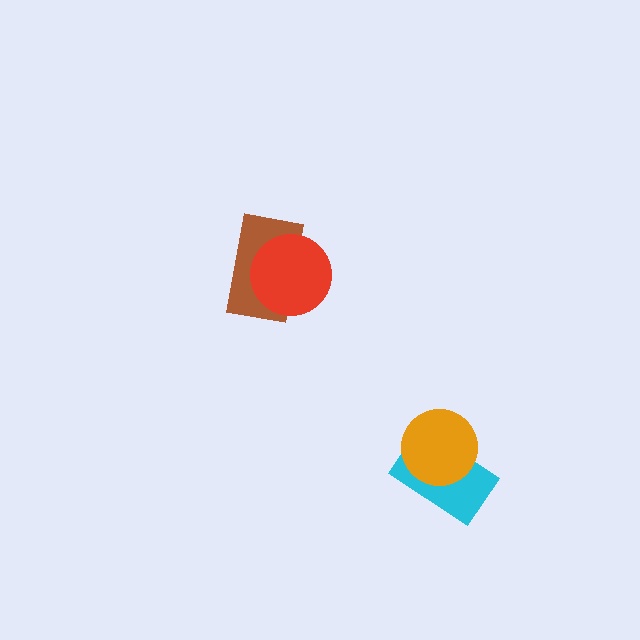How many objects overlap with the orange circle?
1 object overlaps with the orange circle.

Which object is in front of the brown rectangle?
The red circle is in front of the brown rectangle.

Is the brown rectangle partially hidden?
Yes, it is partially covered by another shape.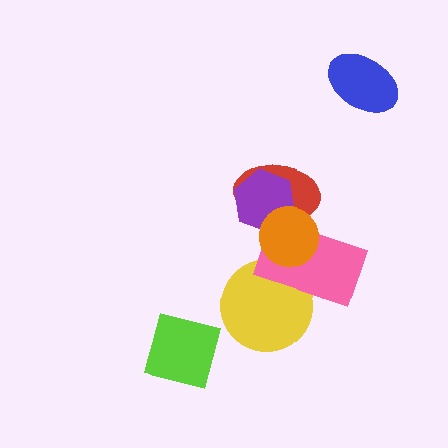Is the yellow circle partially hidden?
Yes, it is partially covered by another shape.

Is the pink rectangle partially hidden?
Yes, it is partially covered by another shape.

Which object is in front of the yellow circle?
The pink rectangle is in front of the yellow circle.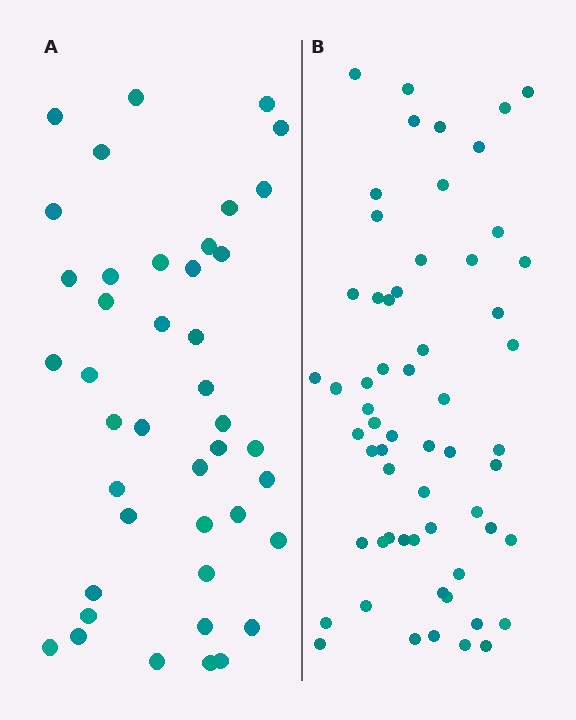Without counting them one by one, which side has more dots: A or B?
Region B (the right region) has more dots.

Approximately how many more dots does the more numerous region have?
Region B has approximately 20 more dots than region A.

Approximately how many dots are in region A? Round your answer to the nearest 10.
About 40 dots. (The exact count is 42, which rounds to 40.)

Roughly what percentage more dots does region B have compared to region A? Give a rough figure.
About 45% more.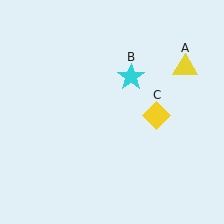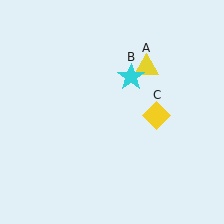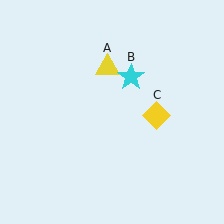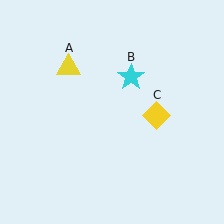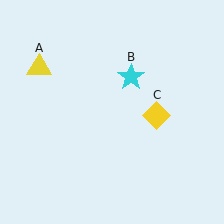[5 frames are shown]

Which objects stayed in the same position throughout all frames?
Cyan star (object B) and yellow diamond (object C) remained stationary.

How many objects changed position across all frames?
1 object changed position: yellow triangle (object A).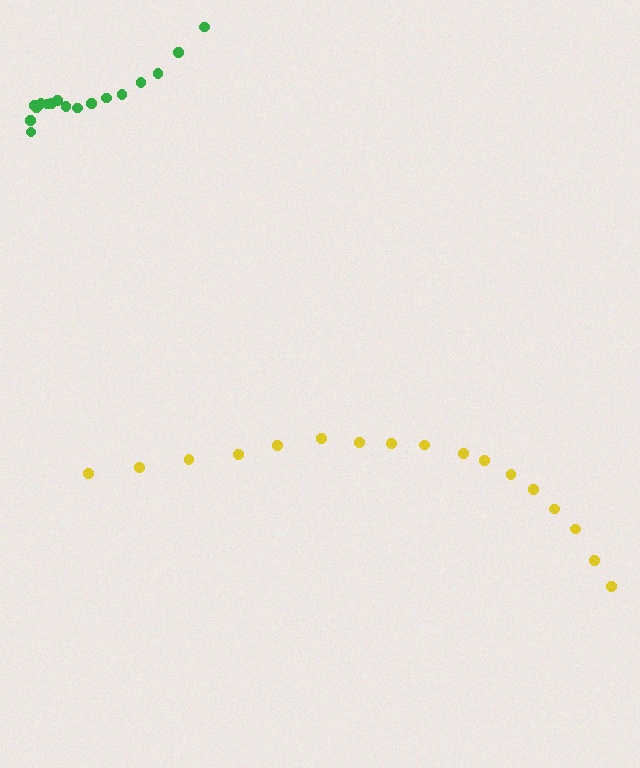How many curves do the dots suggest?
There are 2 distinct paths.